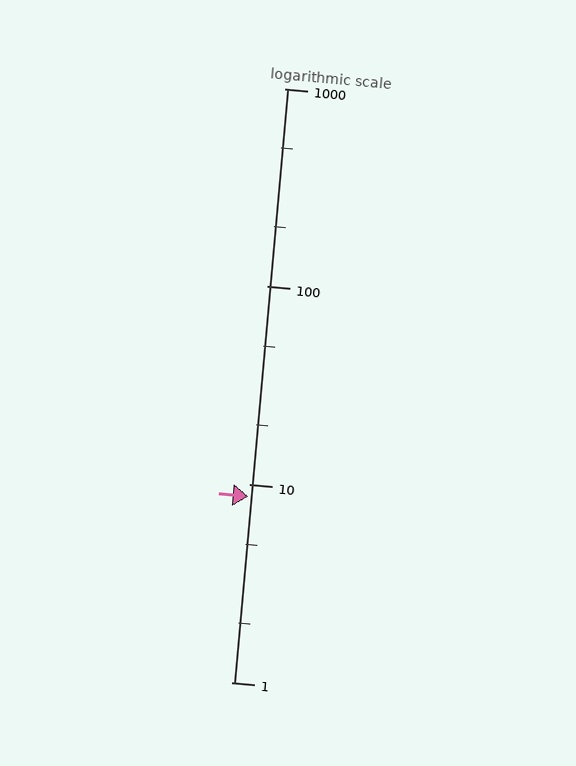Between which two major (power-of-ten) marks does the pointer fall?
The pointer is between 1 and 10.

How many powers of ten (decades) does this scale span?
The scale spans 3 decades, from 1 to 1000.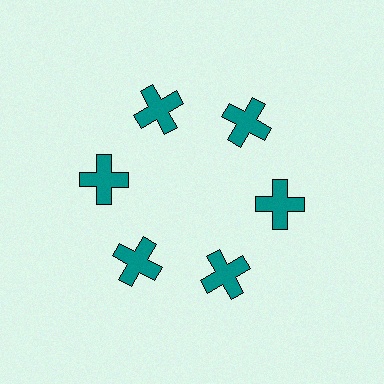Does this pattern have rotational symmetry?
Yes, this pattern has 6-fold rotational symmetry. It looks the same after rotating 60 degrees around the center.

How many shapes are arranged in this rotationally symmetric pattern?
There are 6 shapes, arranged in 6 groups of 1.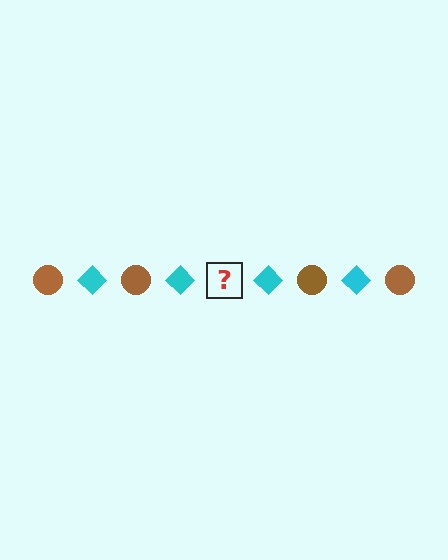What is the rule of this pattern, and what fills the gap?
The rule is that the pattern alternates between brown circle and cyan diamond. The gap should be filled with a brown circle.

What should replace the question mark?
The question mark should be replaced with a brown circle.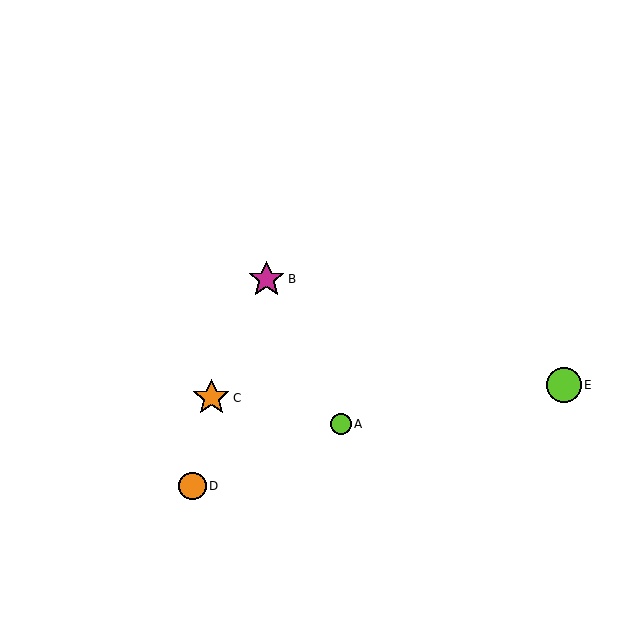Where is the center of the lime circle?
The center of the lime circle is at (564, 385).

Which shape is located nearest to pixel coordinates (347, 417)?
The lime circle (labeled A) at (341, 424) is nearest to that location.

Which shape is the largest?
The orange star (labeled C) is the largest.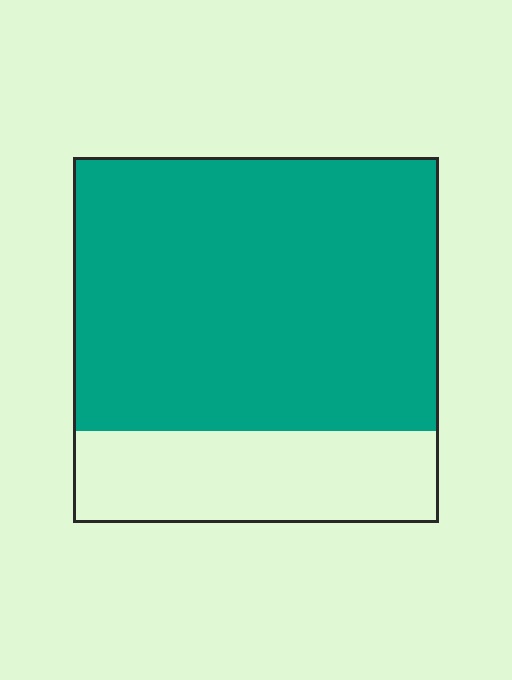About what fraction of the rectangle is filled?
About three quarters (3/4).